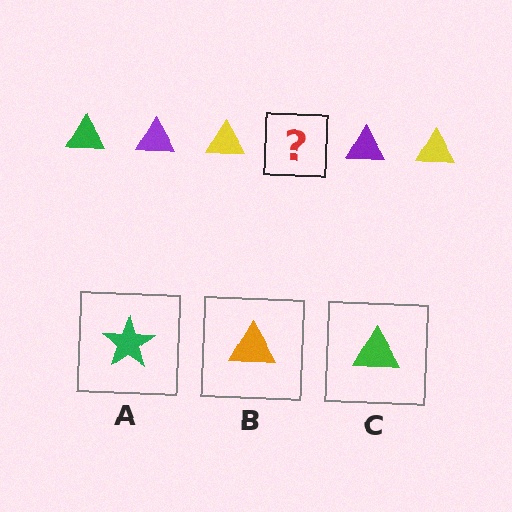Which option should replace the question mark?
Option C.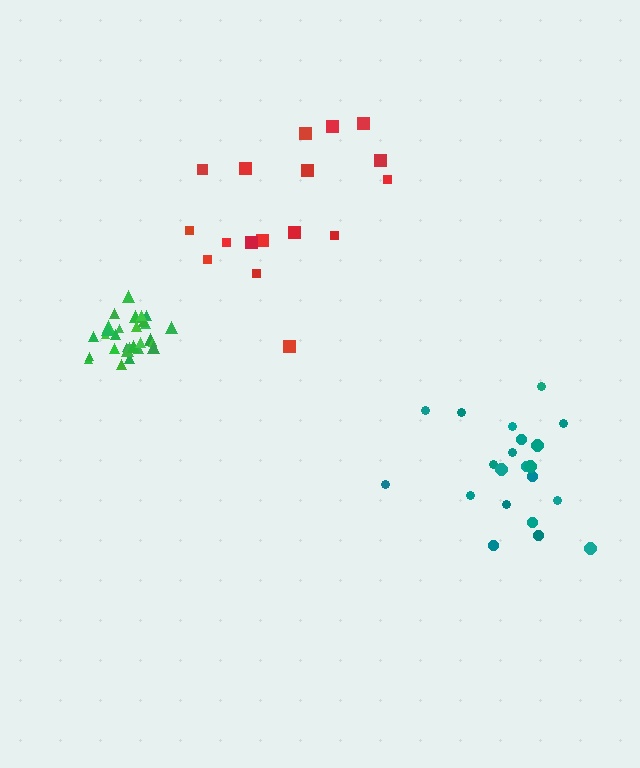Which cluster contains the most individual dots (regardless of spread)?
Green (29).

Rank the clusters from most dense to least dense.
green, teal, red.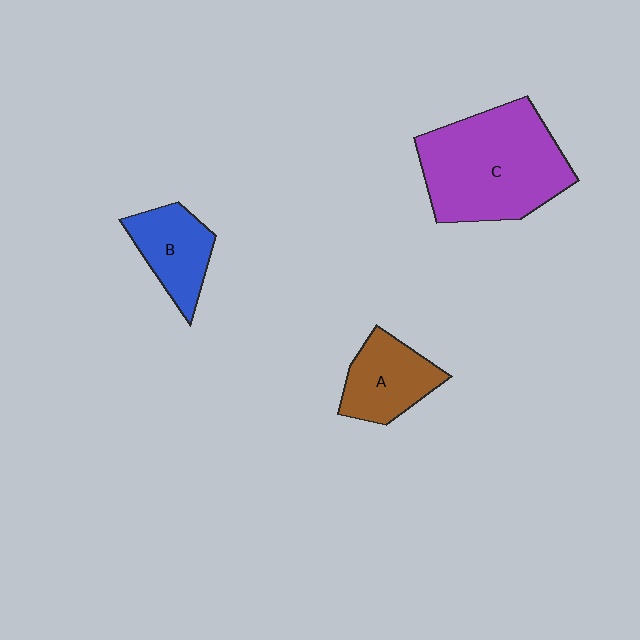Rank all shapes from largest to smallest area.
From largest to smallest: C (purple), A (brown), B (blue).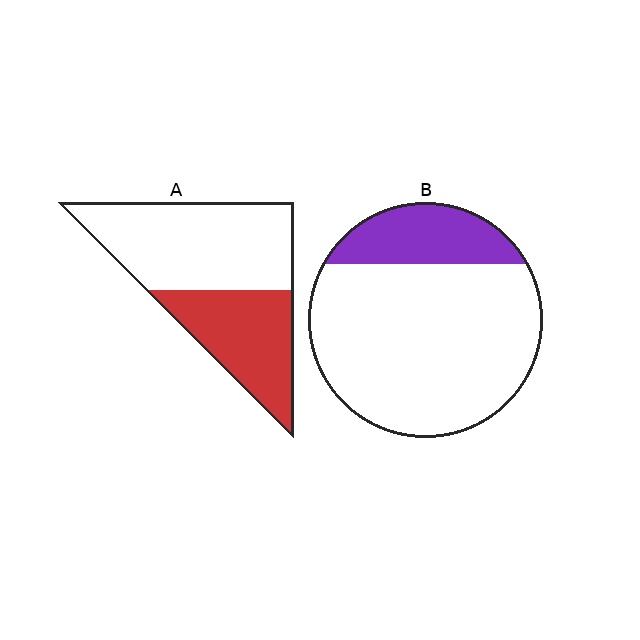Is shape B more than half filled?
No.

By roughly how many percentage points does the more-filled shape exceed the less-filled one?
By roughly 20 percentage points (A over B).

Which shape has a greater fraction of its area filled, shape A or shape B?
Shape A.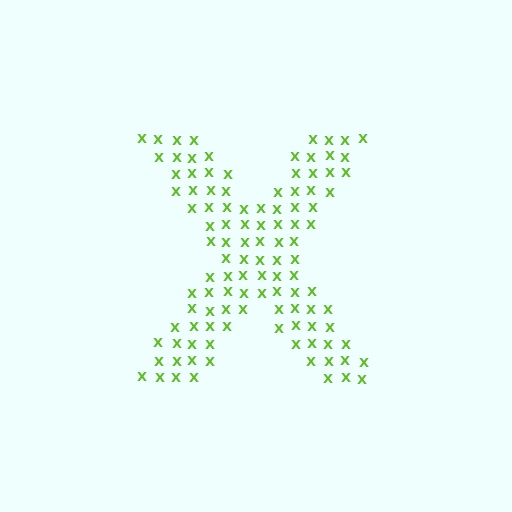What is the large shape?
The large shape is the letter X.